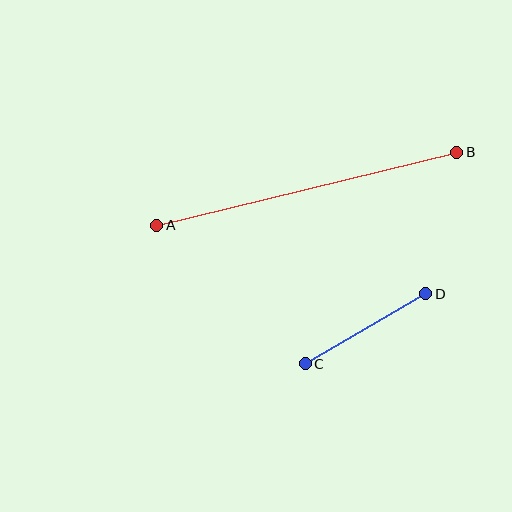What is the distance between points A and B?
The distance is approximately 309 pixels.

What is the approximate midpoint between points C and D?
The midpoint is at approximately (365, 329) pixels.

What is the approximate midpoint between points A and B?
The midpoint is at approximately (307, 189) pixels.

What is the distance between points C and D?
The distance is approximately 139 pixels.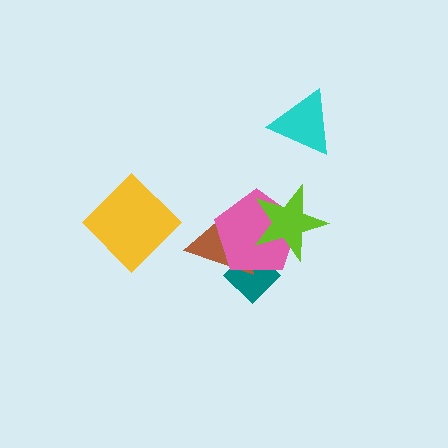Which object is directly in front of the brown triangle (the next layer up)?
The pink pentagon is directly in front of the brown triangle.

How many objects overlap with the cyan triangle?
0 objects overlap with the cyan triangle.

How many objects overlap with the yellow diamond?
0 objects overlap with the yellow diamond.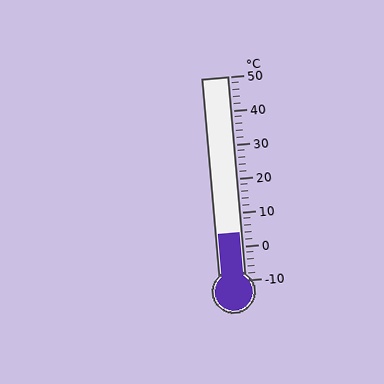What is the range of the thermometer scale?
The thermometer scale ranges from -10°C to 50°C.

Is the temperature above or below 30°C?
The temperature is below 30°C.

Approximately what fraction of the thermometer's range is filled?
The thermometer is filled to approximately 25% of its range.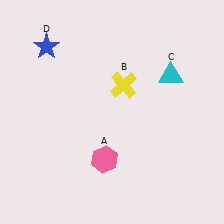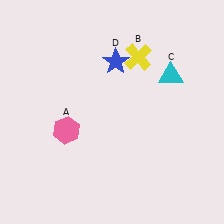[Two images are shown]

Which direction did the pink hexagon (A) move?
The pink hexagon (A) moved left.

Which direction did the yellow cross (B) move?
The yellow cross (B) moved up.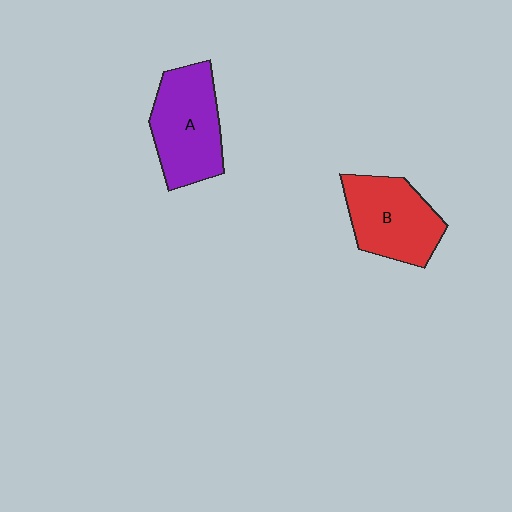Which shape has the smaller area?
Shape B (red).